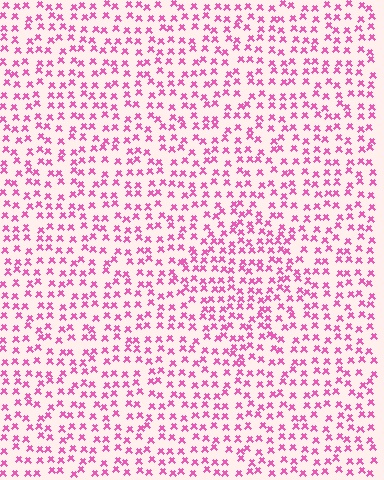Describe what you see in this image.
The image contains small pink elements arranged at two different densities. A diamond-shaped region is visible where the elements are more densely packed than the surrounding area.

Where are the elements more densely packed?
The elements are more densely packed inside the diamond boundary.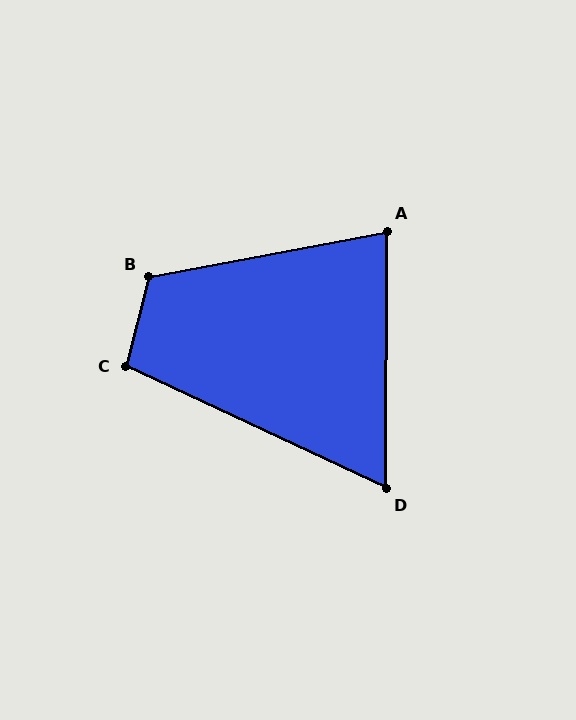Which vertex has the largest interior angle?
B, at approximately 115 degrees.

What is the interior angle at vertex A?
Approximately 79 degrees (acute).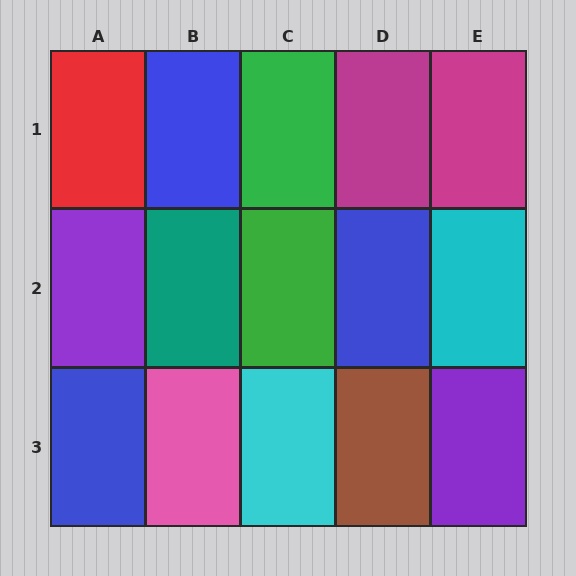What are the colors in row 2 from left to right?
Purple, teal, green, blue, cyan.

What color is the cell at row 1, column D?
Magenta.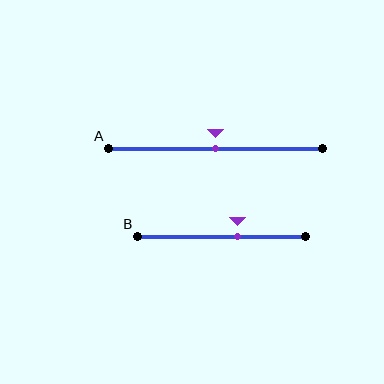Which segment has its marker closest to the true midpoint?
Segment A has its marker closest to the true midpoint.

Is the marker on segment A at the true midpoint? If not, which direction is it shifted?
Yes, the marker on segment A is at the true midpoint.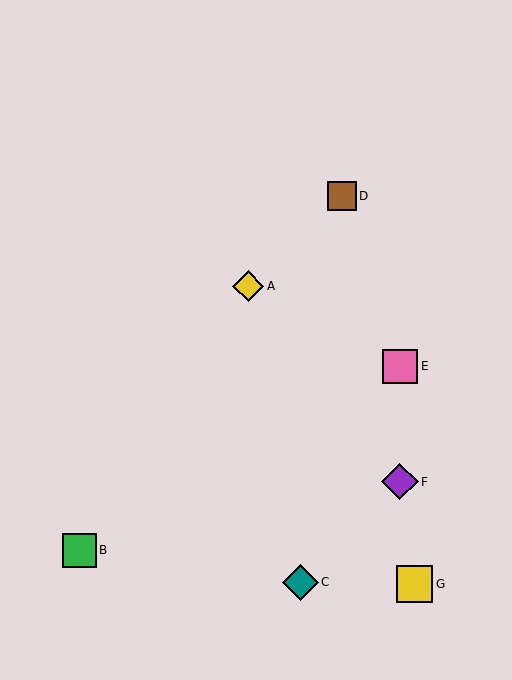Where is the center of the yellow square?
The center of the yellow square is at (414, 584).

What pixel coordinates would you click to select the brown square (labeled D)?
Click at (342, 196) to select the brown square D.